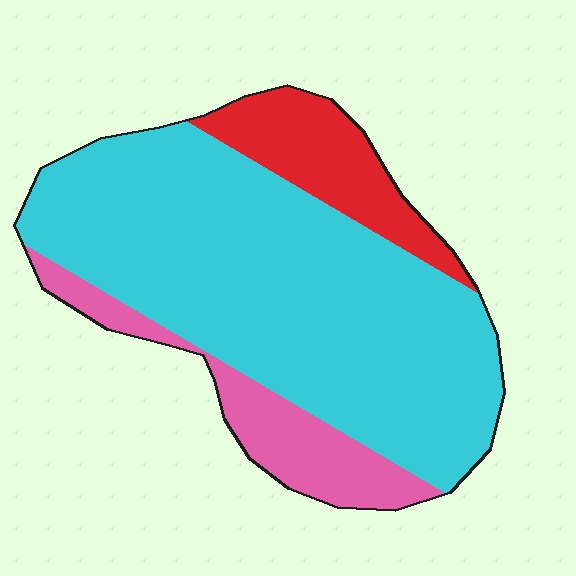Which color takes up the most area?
Cyan, at roughly 70%.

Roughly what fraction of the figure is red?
Red covers roughly 15% of the figure.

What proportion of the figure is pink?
Pink takes up less than a sixth of the figure.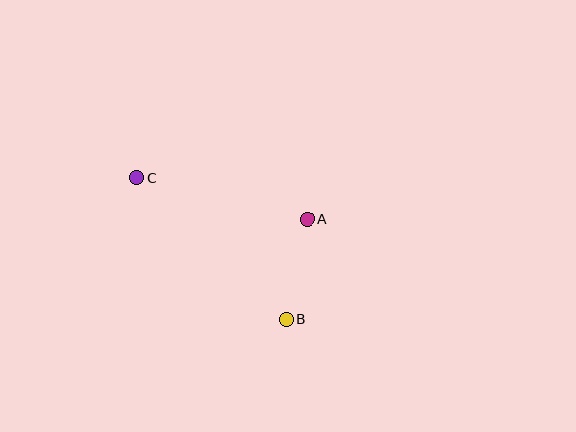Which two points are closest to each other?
Points A and B are closest to each other.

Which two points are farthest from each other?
Points B and C are farthest from each other.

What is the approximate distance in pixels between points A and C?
The distance between A and C is approximately 175 pixels.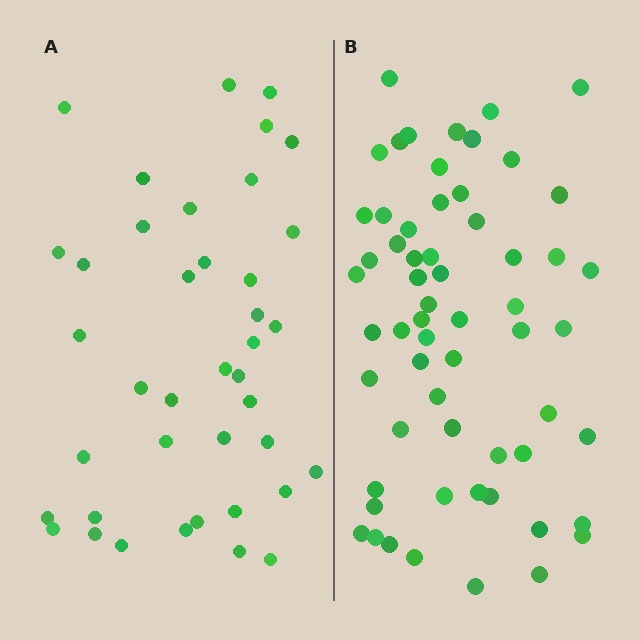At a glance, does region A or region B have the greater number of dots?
Region B (the right region) has more dots.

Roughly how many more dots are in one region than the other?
Region B has approximately 20 more dots than region A.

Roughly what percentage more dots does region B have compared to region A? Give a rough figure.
About 50% more.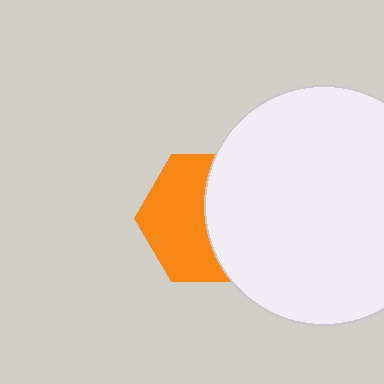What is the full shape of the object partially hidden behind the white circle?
The partially hidden object is an orange hexagon.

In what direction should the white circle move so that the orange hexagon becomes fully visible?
The white circle should move right. That is the shortest direction to clear the overlap and leave the orange hexagon fully visible.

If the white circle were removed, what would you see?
You would see the complete orange hexagon.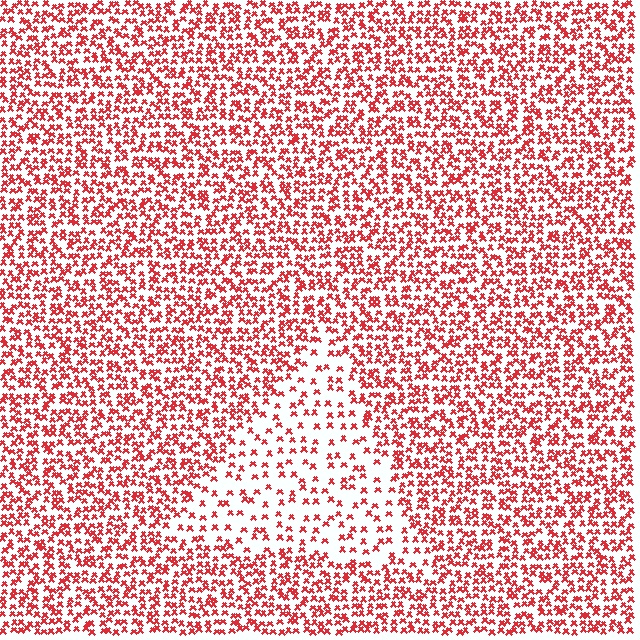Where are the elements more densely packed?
The elements are more densely packed outside the triangle boundary.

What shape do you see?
I see a triangle.